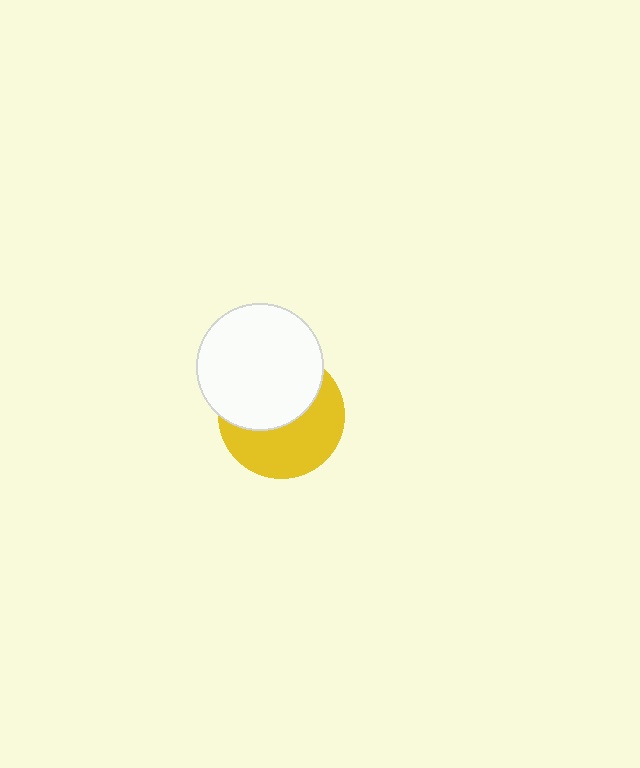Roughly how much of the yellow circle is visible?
About half of it is visible (roughly 51%).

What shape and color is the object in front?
The object in front is a white circle.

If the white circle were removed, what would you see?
You would see the complete yellow circle.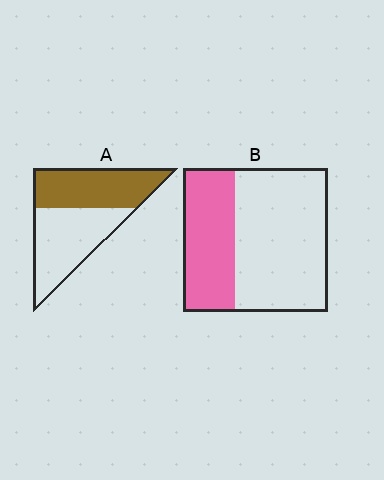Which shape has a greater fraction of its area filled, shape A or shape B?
Shape A.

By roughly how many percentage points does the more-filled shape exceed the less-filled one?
By roughly 10 percentage points (A over B).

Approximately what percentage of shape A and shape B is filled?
A is approximately 50% and B is approximately 35%.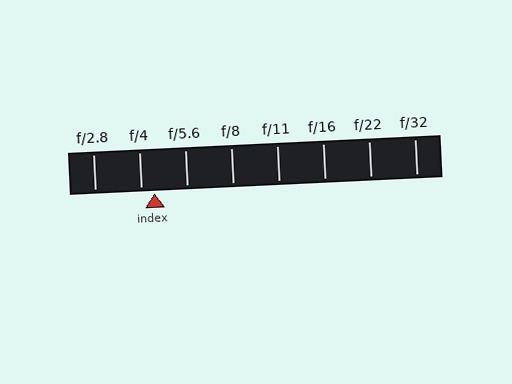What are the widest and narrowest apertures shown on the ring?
The widest aperture shown is f/2.8 and the narrowest is f/32.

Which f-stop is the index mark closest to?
The index mark is closest to f/4.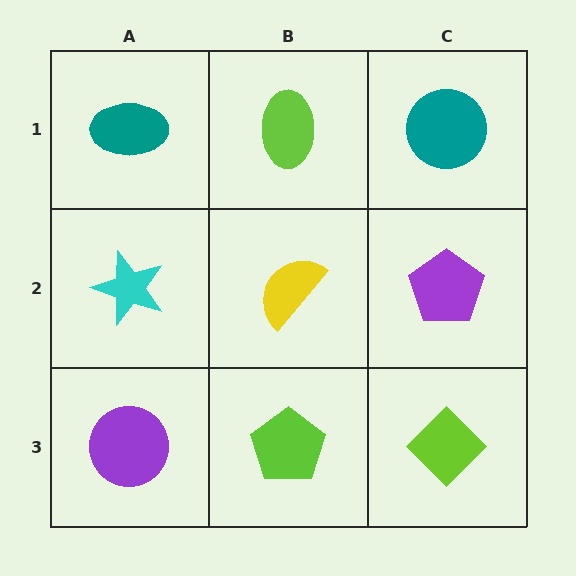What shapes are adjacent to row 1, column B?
A yellow semicircle (row 2, column B), a teal ellipse (row 1, column A), a teal circle (row 1, column C).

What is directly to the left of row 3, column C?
A lime pentagon.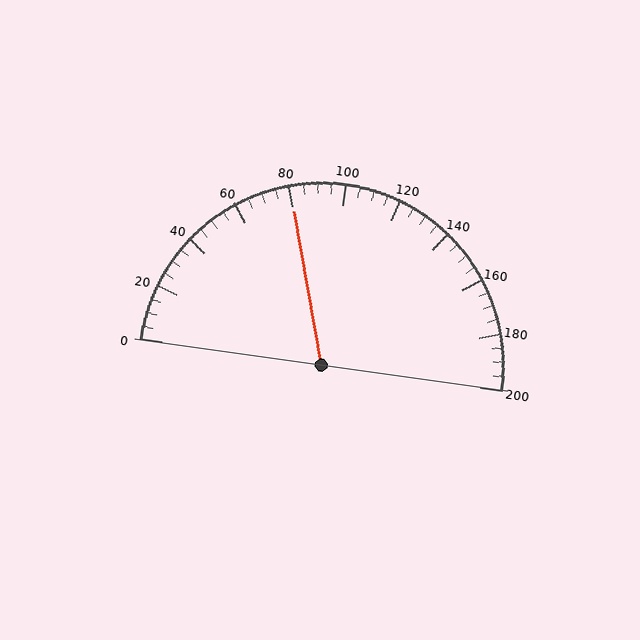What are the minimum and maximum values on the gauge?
The gauge ranges from 0 to 200.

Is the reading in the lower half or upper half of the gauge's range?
The reading is in the lower half of the range (0 to 200).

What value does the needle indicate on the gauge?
The needle indicates approximately 80.